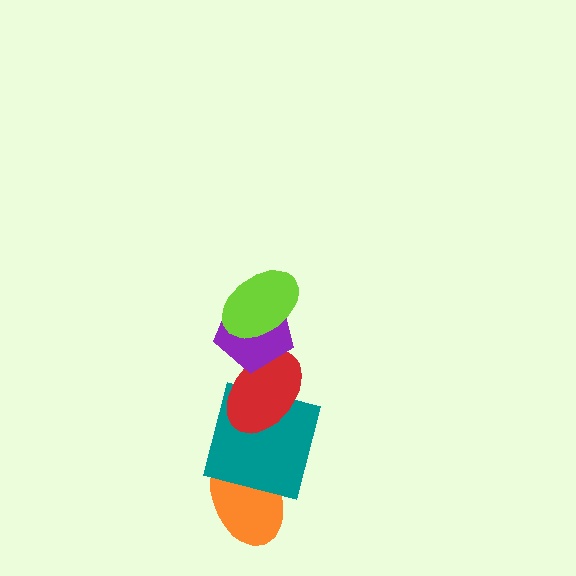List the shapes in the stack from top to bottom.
From top to bottom: the lime ellipse, the purple pentagon, the red ellipse, the teal square, the orange ellipse.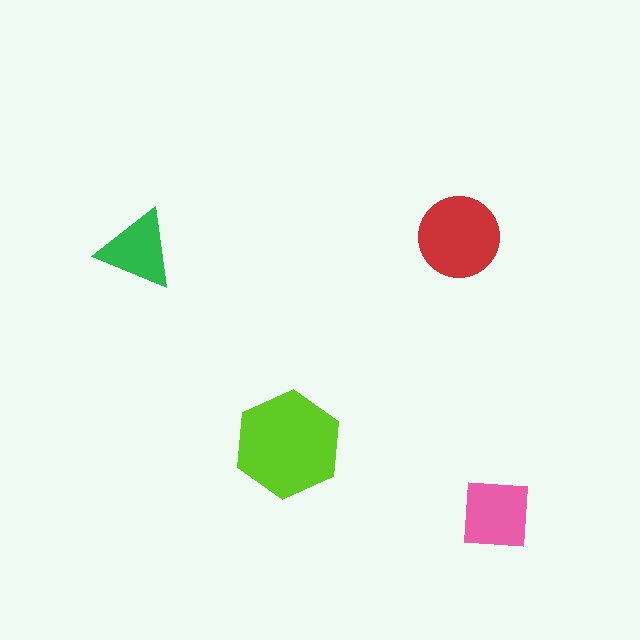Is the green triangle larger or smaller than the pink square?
Smaller.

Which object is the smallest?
The green triangle.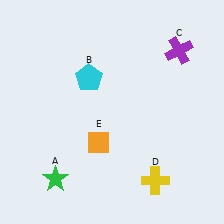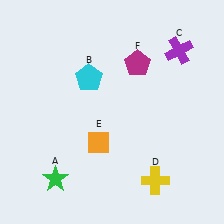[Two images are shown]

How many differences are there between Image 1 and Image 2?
There is 1 difference between the two images.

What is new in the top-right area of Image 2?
A magenta pentagon (F) was added in the top-right area of Image 2.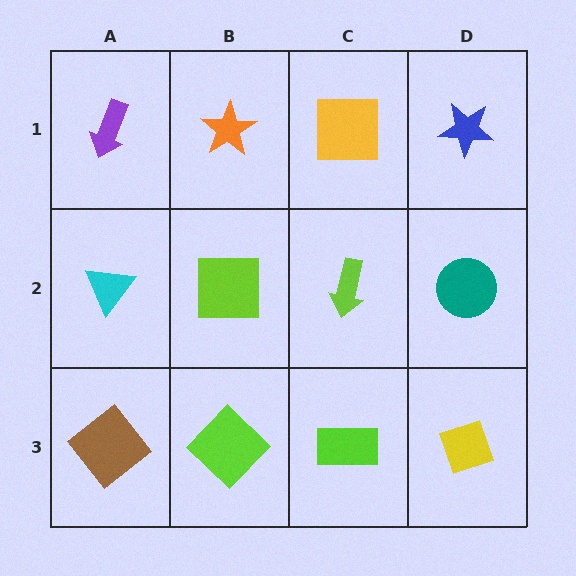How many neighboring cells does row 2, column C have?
4.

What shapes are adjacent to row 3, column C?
A lime arrow (row 2, column C), a lime diamond (row 3, column B), a yellow diamond (row 3, column D).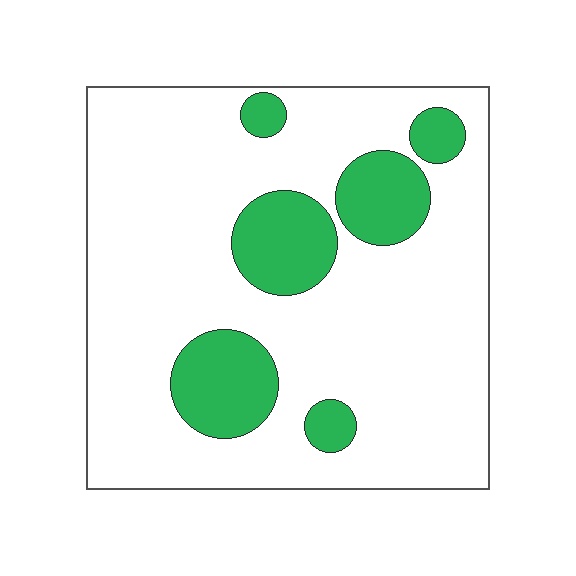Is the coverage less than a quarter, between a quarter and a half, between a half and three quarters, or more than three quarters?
Less than a quarter.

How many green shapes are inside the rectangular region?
6.